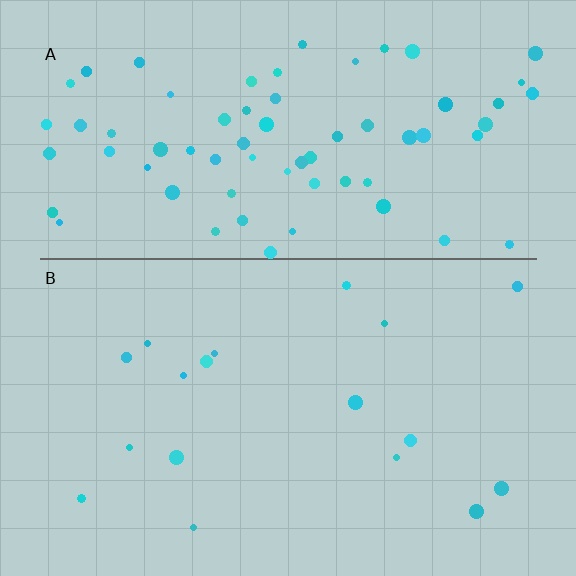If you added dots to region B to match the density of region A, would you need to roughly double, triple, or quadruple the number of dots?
Approximately quadruple.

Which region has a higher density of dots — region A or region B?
A (the top).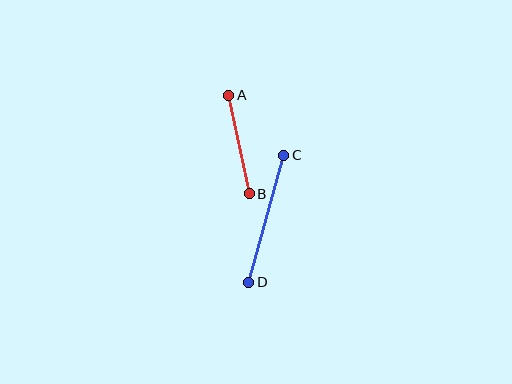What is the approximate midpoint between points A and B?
The midpoint is at approximately (239, 145) pixels.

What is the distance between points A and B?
The distance is approximately 101 pixels.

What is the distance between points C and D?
The distance is approximately 132 pixels.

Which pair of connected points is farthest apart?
Points C and D are farthest apart.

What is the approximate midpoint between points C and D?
The midpoint is at approximately (266, 219) pixels.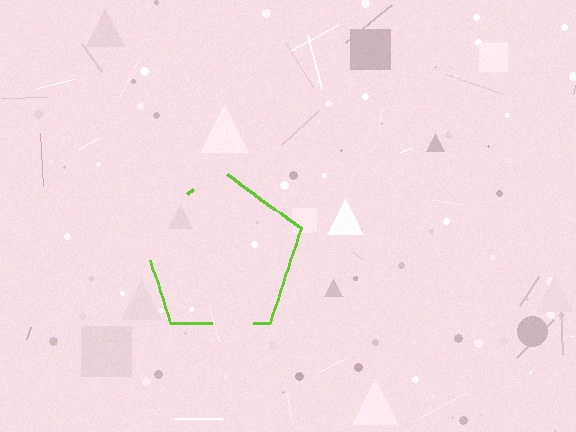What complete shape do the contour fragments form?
The contour fragments form a pentagon.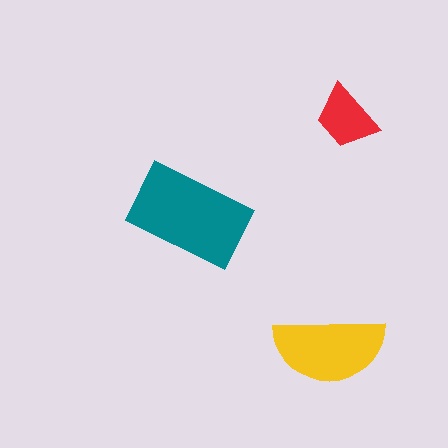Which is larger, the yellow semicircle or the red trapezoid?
The yellow semicircle.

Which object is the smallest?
The red trapezoid.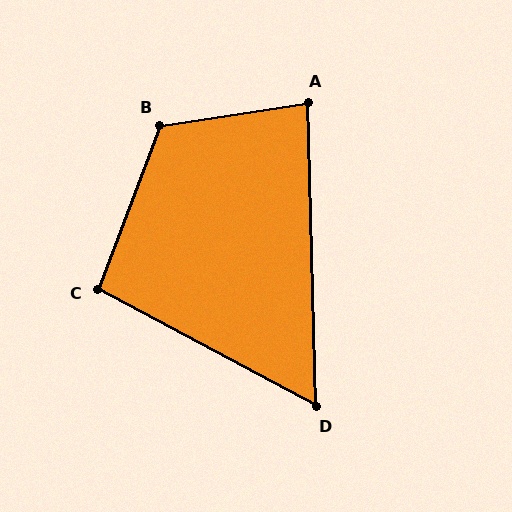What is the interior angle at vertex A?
Approximately 83 degrees (acute).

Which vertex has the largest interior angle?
B, at approximately 120 degrees.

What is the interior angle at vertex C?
Approximately 97 degrees (obtuse).